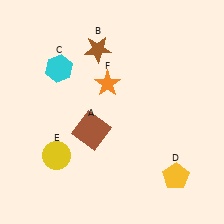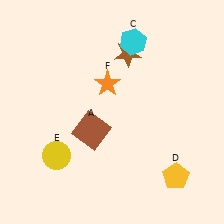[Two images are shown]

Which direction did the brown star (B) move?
The brown star (B) moved right.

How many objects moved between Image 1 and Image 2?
2 objects moved between the two images.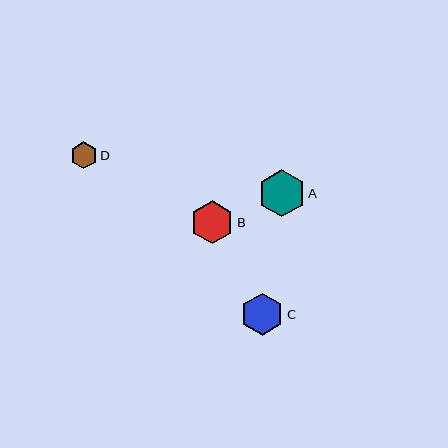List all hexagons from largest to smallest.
From largest to smallest: A, B, C, D.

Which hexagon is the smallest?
Hexagon D is the smallest with a size of approximately 27 pixels.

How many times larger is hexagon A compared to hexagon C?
Hexagon A is approximately 1.1 times the size of hexagon C.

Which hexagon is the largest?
Hexagon A is the largest with a size of approximately 47 pixels.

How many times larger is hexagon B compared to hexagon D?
Hexagon B is approximately 1.6 times the size of hexagon D.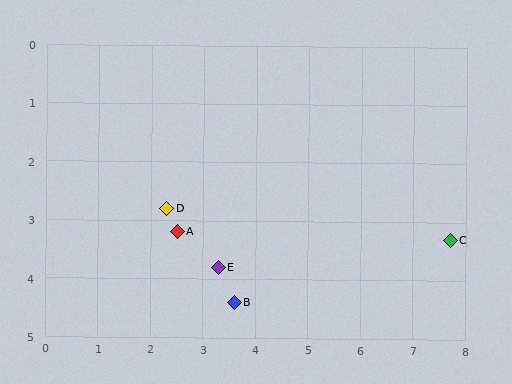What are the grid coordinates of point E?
Point E is at approximately (3.3, 3.8).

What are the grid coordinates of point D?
Point D is at approximately (2.3, 2.8).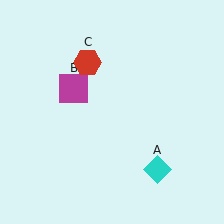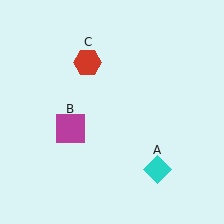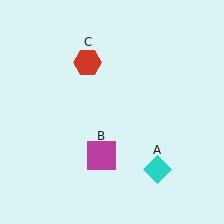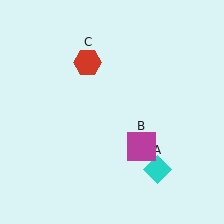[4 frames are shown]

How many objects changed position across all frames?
1 object changed position: magenta square (object B).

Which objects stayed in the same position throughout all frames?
Cyan diamond (object A) and red hexagon (object C) remained stationary.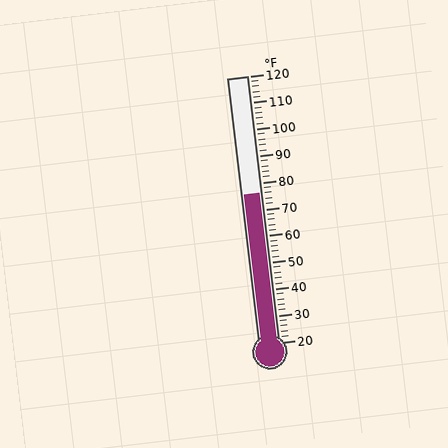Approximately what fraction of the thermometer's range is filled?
The thermometer is filled to approximately 55% of its range.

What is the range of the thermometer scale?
The thermometer scale ranges from 20°F to 120°F.